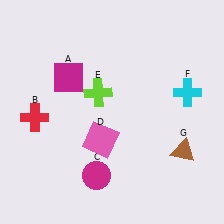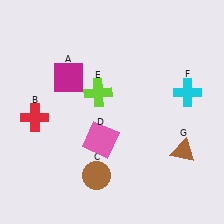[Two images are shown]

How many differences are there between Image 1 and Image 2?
There is 1 difference between the two images.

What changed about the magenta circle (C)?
In Image 1, C is magenta. In Image 2, it changed to brown.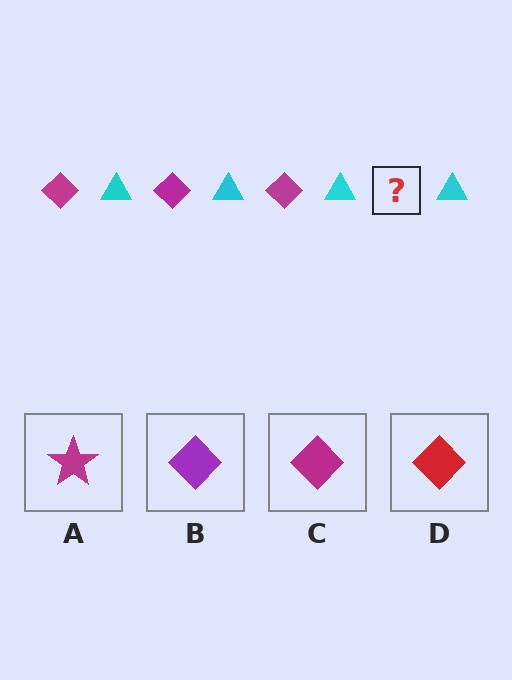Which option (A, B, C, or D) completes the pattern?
C.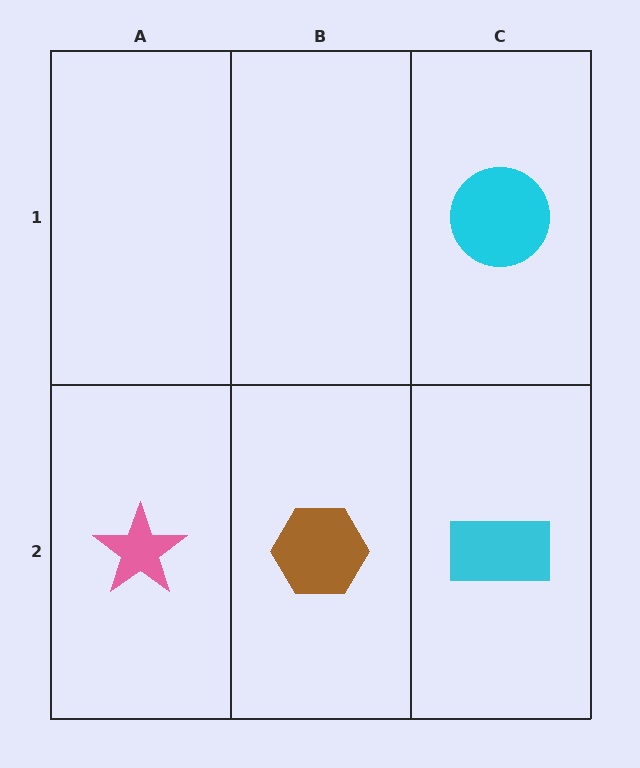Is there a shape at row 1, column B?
No, that cell is empty.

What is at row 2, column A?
A pink star.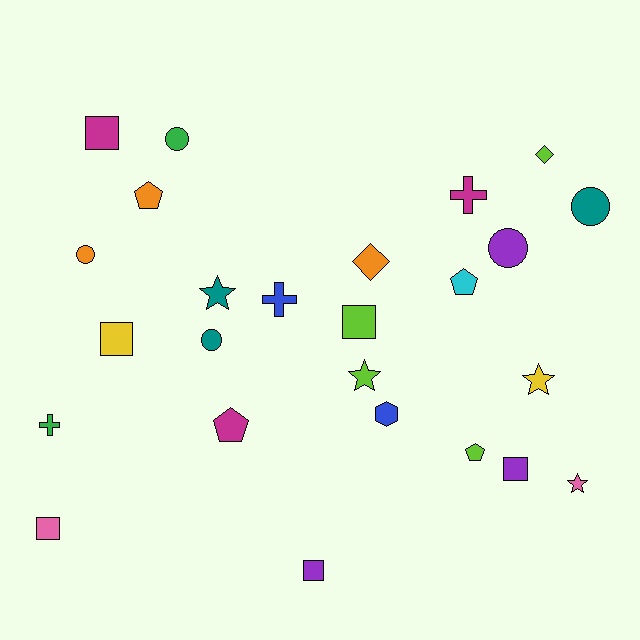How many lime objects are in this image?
There are 4 lime objects.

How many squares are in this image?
There are 6 squares.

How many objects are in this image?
There are 25 objects.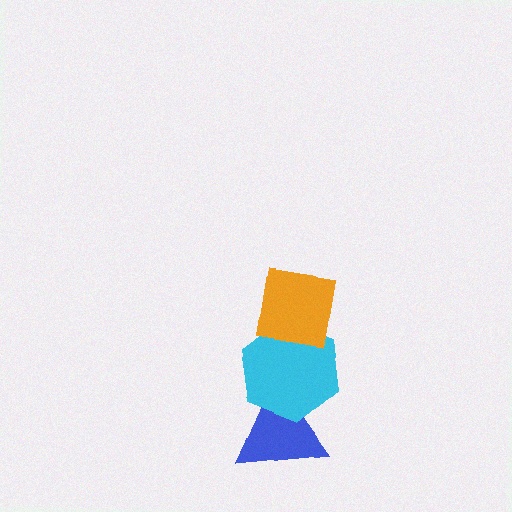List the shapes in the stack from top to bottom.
From top to bottom: the orange square, the cyan hexagon, the blue triangle.